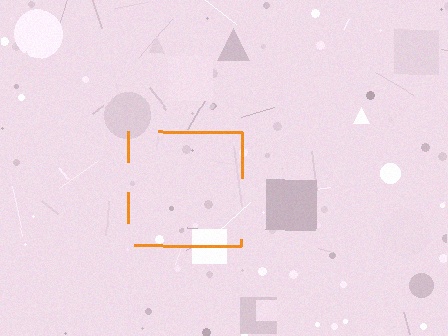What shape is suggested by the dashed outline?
The dashed outline suggests a square.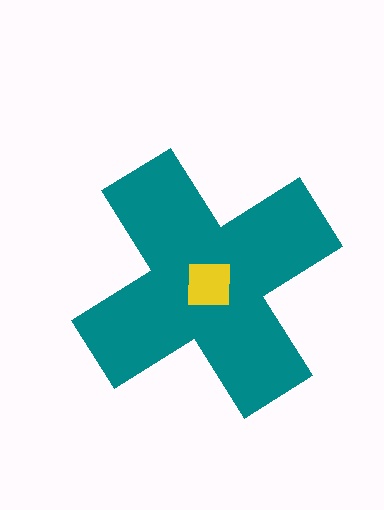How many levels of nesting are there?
2.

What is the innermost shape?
The yellow square.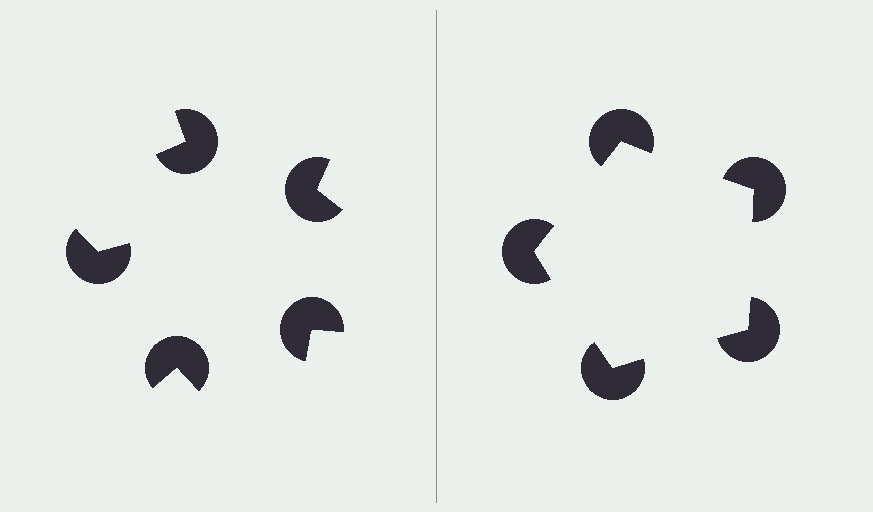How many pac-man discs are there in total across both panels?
10 — 5 on each side.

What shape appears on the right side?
An illusory pentagon.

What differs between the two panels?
The pac-man discs are positioned identically on both sides; only the wedge orientations differ. On the right they align to a pentagon; on the left they are misaligned.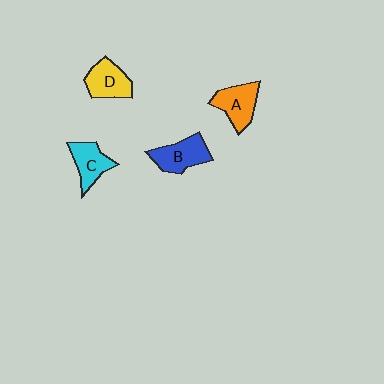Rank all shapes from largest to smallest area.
From largest to smallest: B (blue), A (orange), D (yellow), C (cyan).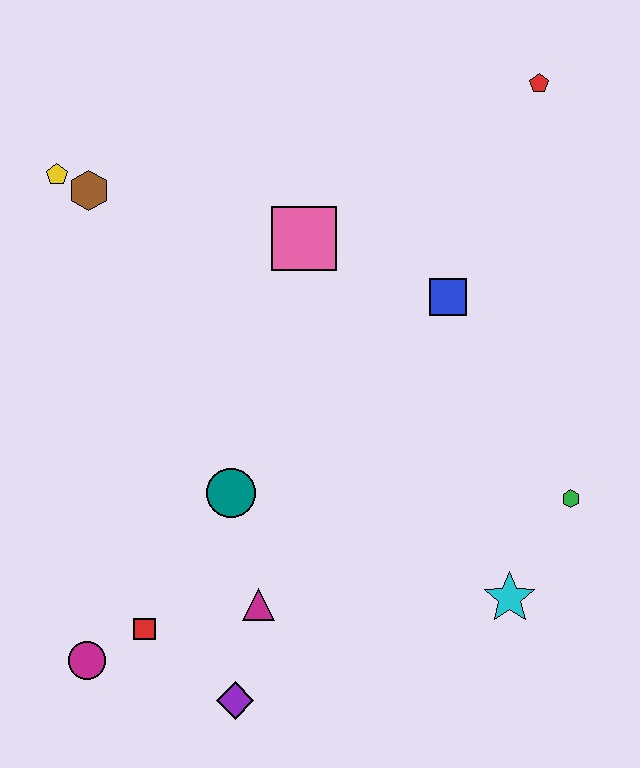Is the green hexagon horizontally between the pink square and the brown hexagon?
No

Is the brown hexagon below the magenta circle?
No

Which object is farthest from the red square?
The red pentagon is farthest from the red square.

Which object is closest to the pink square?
The blue square is closest to the pink square.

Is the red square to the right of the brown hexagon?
Yes